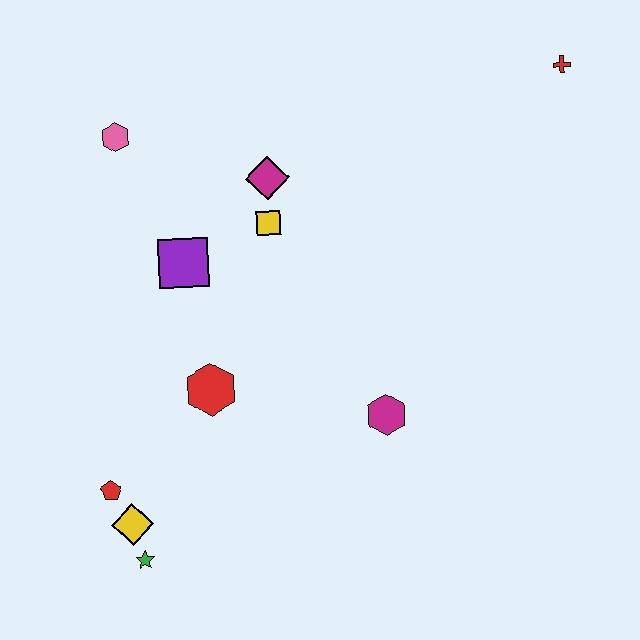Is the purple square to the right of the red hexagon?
No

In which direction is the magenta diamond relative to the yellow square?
The magenta diamond is above the yellow square.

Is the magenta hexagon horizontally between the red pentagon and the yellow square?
No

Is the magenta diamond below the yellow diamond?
No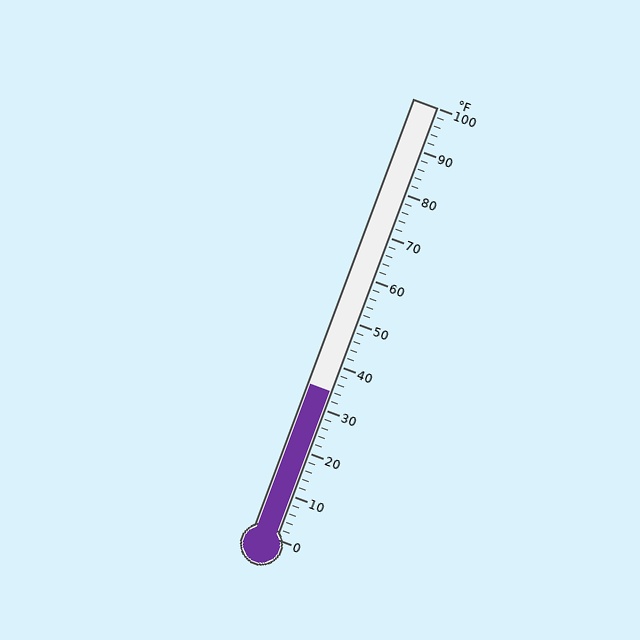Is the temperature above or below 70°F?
The temperature is below 70°F.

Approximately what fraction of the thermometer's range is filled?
The thermometer is filled to approximately 35% of its range.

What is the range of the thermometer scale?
The thermometer scale ranges from 0°F to 100°F.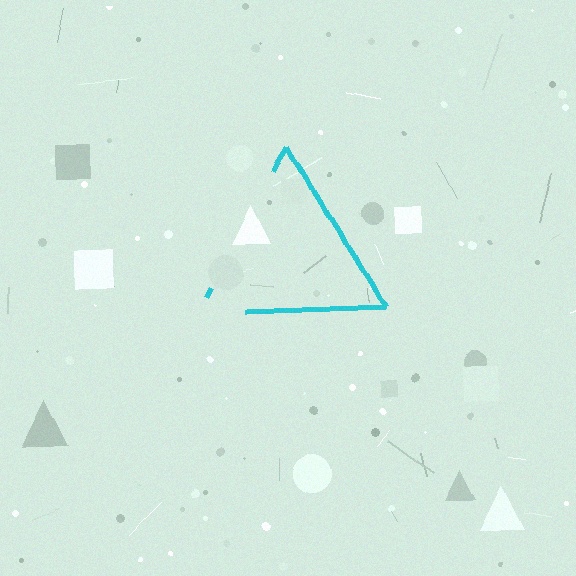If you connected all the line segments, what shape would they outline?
They would outline a triangle.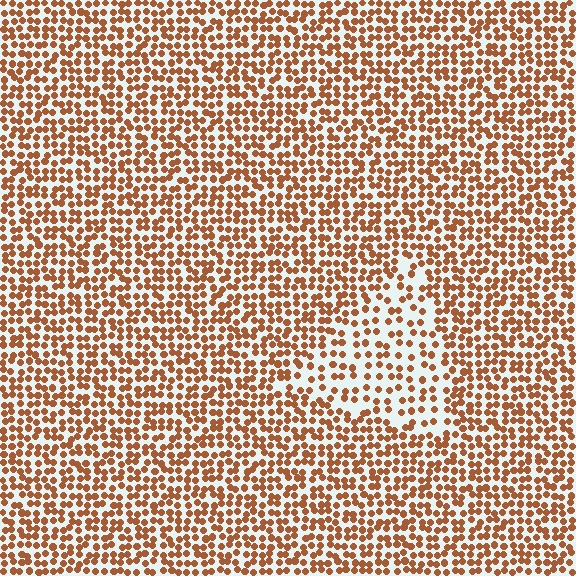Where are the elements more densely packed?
The elements are more densely packed outside the triangle boundary.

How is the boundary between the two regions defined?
The boundary is defined by a change in element density (approximately 1.8x ratio). All elements are the same color, size, and shape.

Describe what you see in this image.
The image contains small brown elements arranged at two different densities. A triangle-shaped region is visible where the elements are less densely packed than the surrounding area.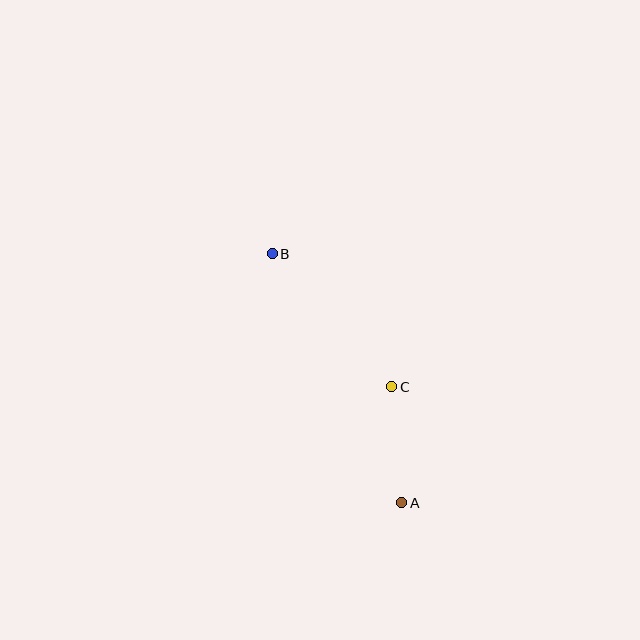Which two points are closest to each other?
Points A and C are closest to each other.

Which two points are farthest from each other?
Points A and B are farthest from each other.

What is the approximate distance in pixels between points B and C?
The distance between B and C is approximately 179 pixels.